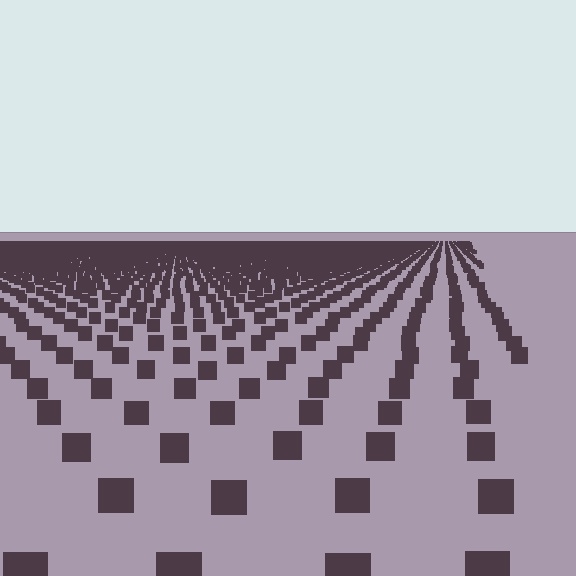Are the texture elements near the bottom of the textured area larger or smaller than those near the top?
Larger. Near the bottom, elements are closer to the viewer and appear at a bigger on-screen size.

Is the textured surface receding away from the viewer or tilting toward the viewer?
The surface is receding away from the viewer. Texture elements get smaller and denser toward the top.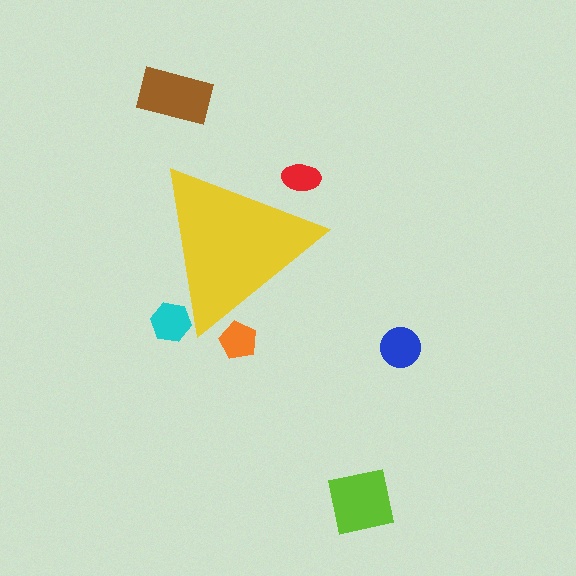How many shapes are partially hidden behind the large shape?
3 shapes are partially hidden.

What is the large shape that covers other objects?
A yellow triangle.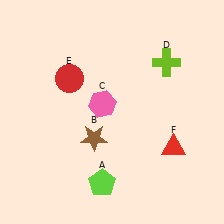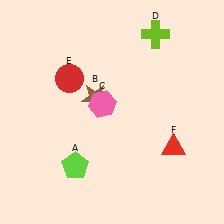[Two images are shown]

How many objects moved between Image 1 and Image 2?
3 objects moved between the two images.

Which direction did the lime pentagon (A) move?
The lime pentagon (A) moved left.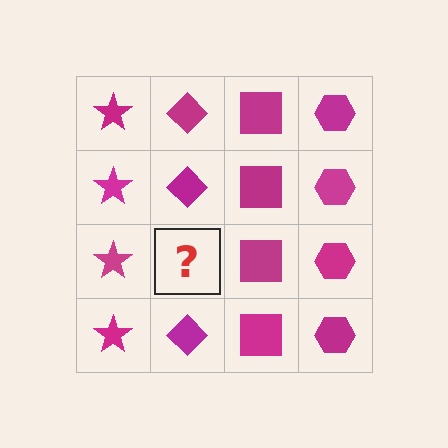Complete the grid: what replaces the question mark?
The question mark should be replaced with a magenta diamond.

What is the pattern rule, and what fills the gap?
The rule is that each column has a consistent shape. The gap should be filled with a magenta diamond.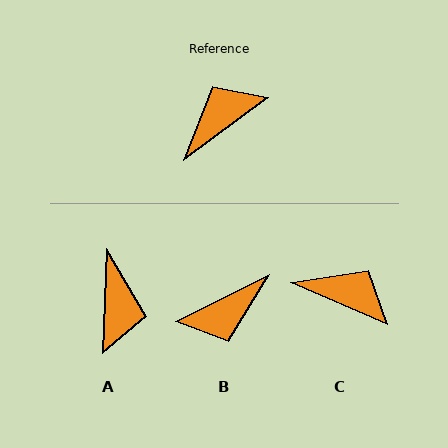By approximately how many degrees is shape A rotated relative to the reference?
Approximately 129 degrees clockwise.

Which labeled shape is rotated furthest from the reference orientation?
B, about 170 degrees away.